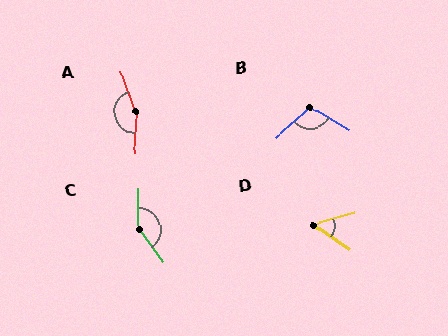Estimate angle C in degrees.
Approximately 144 degrees.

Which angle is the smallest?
D, at approximately 49 degrees.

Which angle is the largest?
A, at approximately 157 degrees.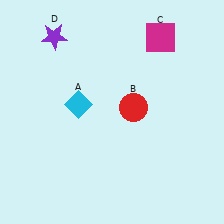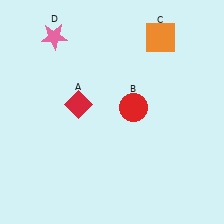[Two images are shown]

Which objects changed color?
A changed from cyan to red. C changed from magenta to orange. D changed from purple to pink.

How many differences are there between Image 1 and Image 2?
There are 3 differences between the two images.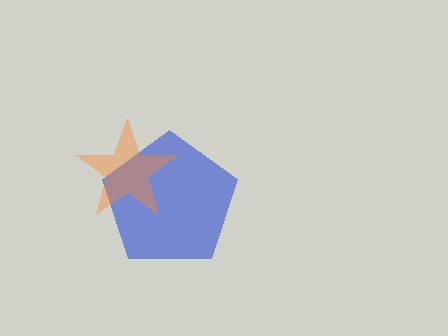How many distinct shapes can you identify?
There are 2 distinct shapes: a blue pentagon, an orange star.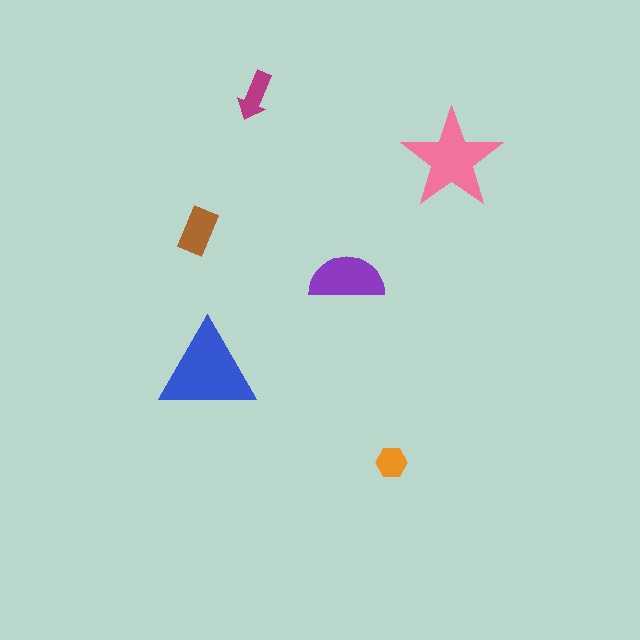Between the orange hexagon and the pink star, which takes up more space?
The pink star.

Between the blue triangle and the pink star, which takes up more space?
The blue triangle.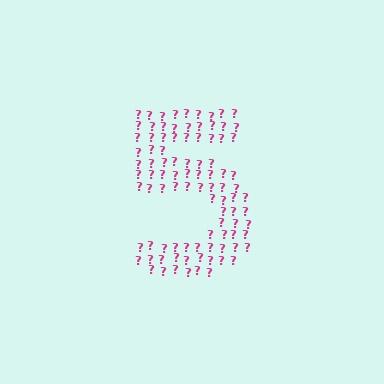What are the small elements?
The small elements are question marks.